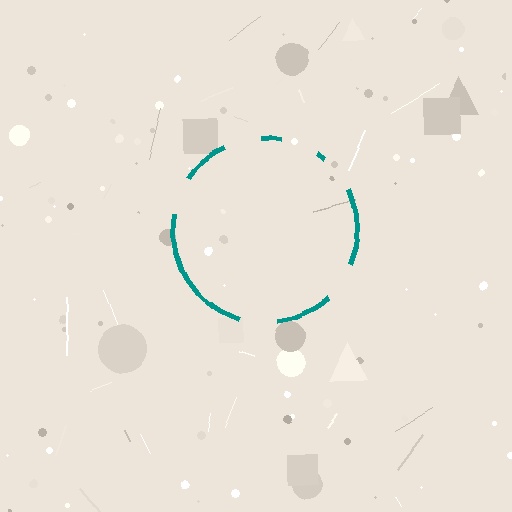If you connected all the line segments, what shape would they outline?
They would outline a circle.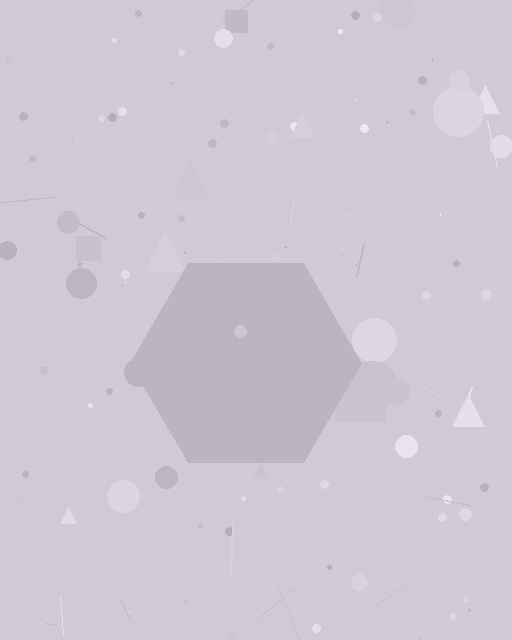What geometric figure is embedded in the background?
A hexagon is embedded in the background.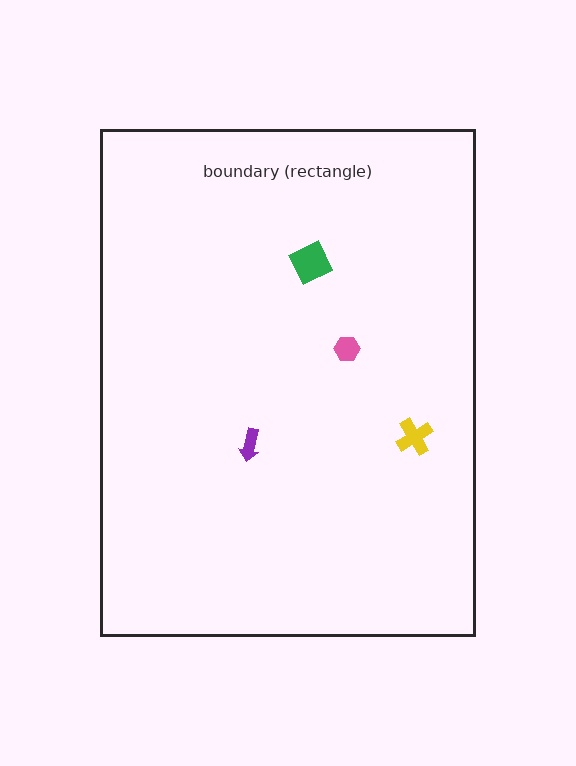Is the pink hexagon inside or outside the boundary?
Inside.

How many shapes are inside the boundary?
4 inside, 0 outside.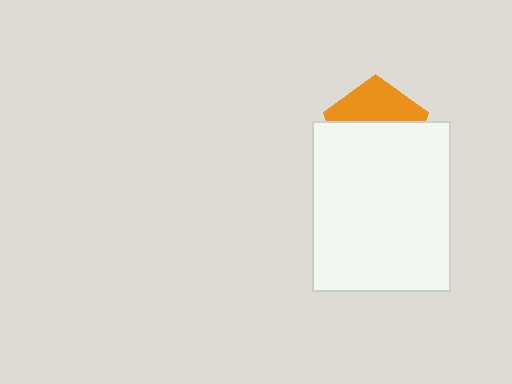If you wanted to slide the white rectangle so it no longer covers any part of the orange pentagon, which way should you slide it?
Slide it down — that is the most direct way to separate the two shapes.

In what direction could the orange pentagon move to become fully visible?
The orange pentagon could move up. That would shift it out from behind the white rectangle entirely.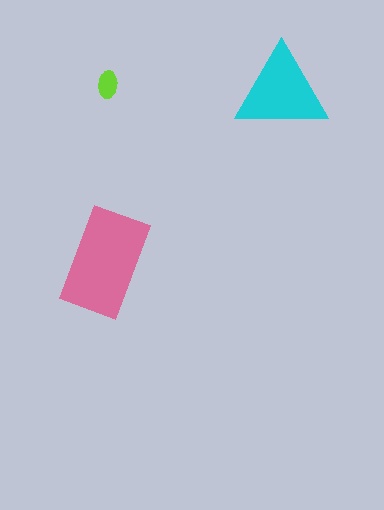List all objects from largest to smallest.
The pink rectangle, the cyan triangle, the lime ellipse.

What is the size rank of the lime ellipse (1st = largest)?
3rd.